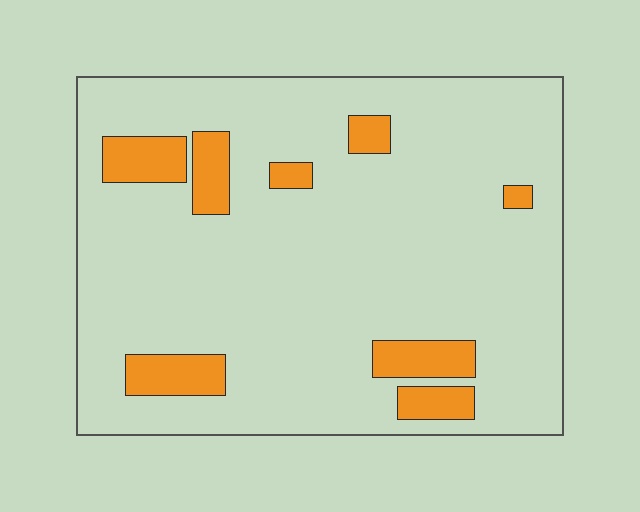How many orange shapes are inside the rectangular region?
8.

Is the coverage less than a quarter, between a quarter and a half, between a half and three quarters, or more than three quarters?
Less than a quarter.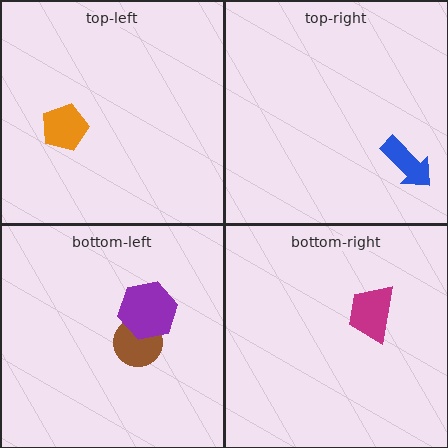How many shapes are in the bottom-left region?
2.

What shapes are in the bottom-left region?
The brown circle, the purple hexagon.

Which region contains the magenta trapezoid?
The bottom-right region.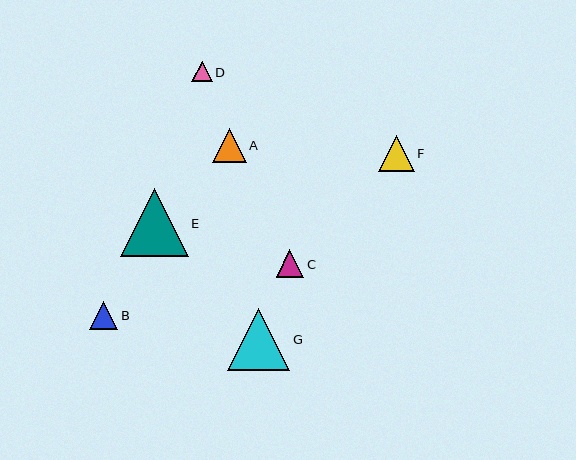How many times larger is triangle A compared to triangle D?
Triangle A is approximately 1.7 times the size of triangle D.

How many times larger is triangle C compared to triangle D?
Triangle C is approximately 1.3 times the size of triangle D.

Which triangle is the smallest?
Triangle D is the smallest with a size of approximately 20 pixels.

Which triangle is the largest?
Triangle E is the largest with a size of approximately 68 pixels.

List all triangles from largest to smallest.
From largest to smallest: E, G, F, A, B, C, D.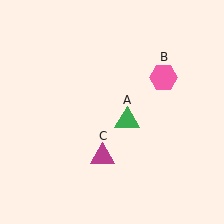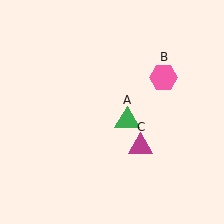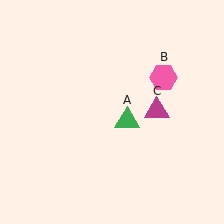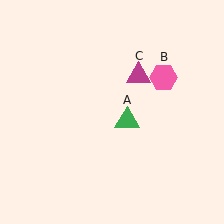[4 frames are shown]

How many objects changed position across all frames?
1 object changed position: magenta triangle (object C).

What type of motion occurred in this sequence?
The magenta triangle (object C) rotated counterclockwise around the center of the scene.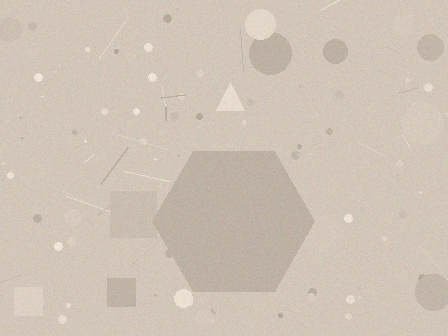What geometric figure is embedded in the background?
A hexagon is embedded in the background.